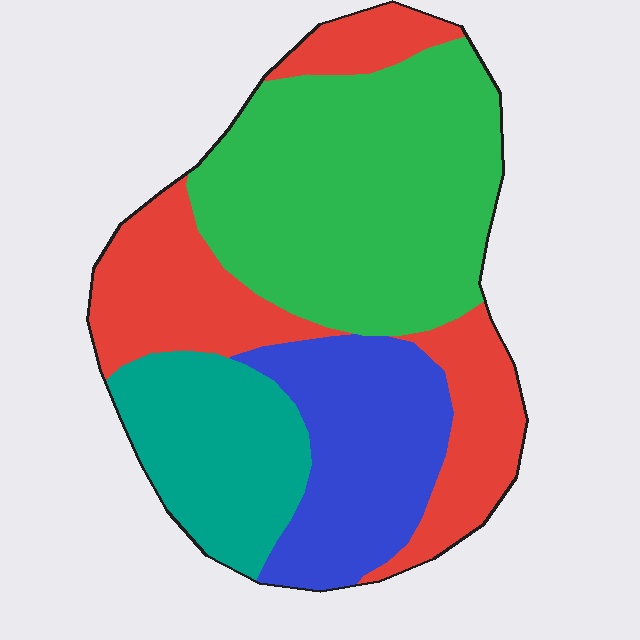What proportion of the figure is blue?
Blue takes up between a sixth and a third of the figure.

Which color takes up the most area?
Green, at roughly 40%.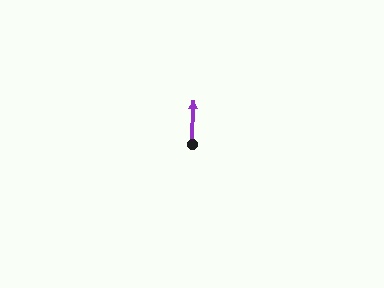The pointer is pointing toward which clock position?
Roughly 12 o'clock.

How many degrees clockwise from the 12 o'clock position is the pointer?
Approximately 2 degrees.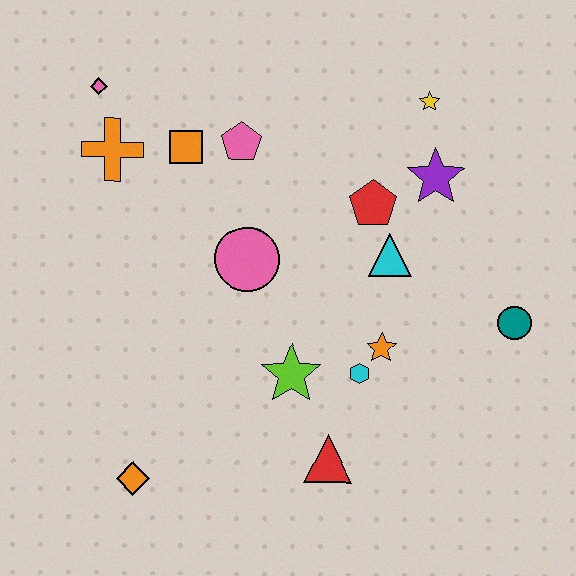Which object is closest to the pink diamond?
The orange cross is closest to the pink diamond.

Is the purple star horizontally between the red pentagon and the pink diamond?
No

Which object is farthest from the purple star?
The orange diamond is farthest from the purple star.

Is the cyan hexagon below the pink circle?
Yes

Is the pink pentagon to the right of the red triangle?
No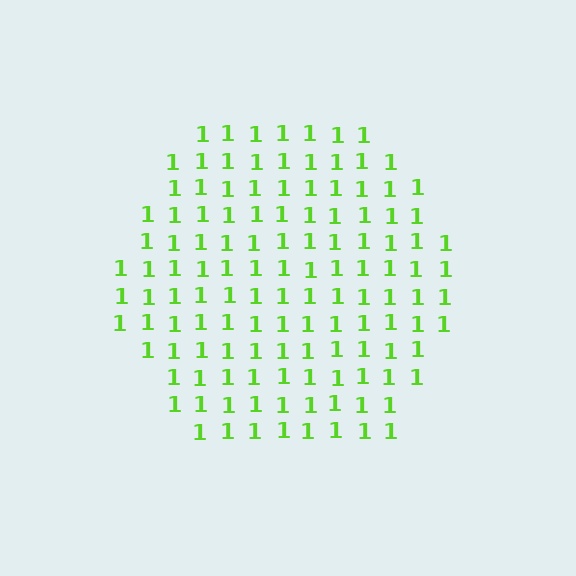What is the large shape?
The large shape is a hexagon.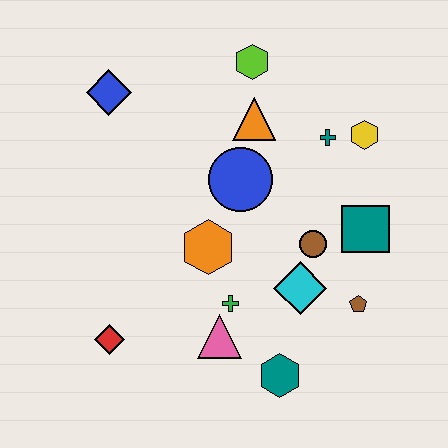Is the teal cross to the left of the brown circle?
No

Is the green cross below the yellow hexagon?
Yes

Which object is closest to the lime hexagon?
The orange triangle is closest to the lime hexagon.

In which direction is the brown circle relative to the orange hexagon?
The brown circle is to the right of the orange hexagon.